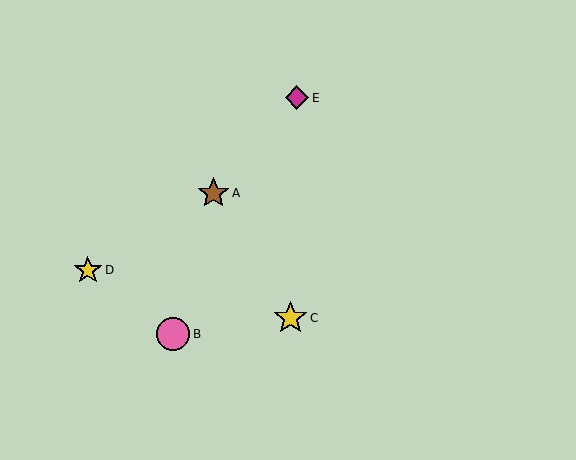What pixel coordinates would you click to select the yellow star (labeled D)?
Click at (88, 270) to select the yellow star D.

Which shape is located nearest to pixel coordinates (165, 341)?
The pink circle (labeled B) at (173, 334) is nearest to that location.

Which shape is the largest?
The pink circle (labeled B) is the largest.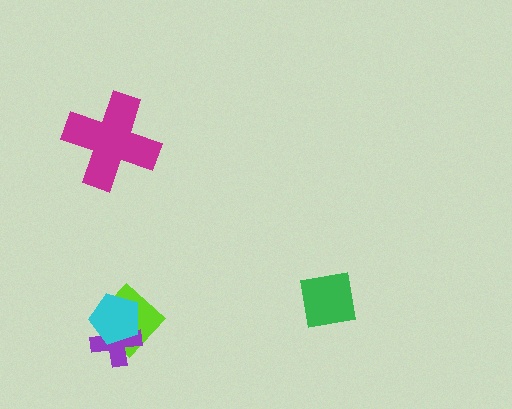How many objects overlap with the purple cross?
2 objects overlap with the purple cross.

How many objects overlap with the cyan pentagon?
2 objects overlap with the cyan pentagon.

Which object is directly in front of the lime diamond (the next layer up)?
The purple cross is directly in front of the lime diamond.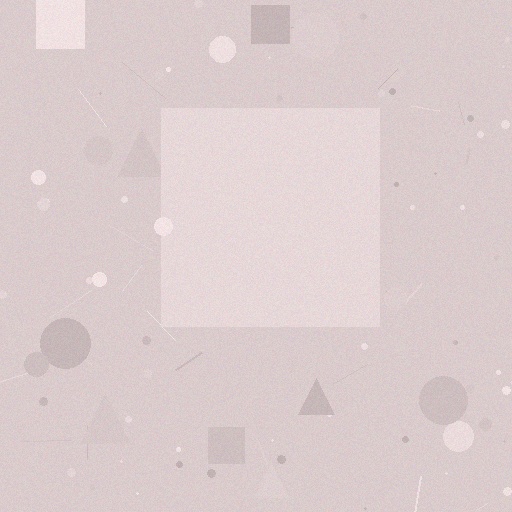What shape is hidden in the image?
A square is hidden in the image.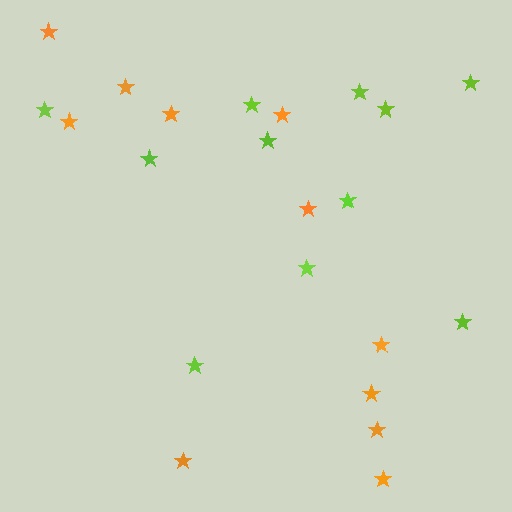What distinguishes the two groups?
There are 2 groups: one group of lime stars (11) and one group of orange stars (11).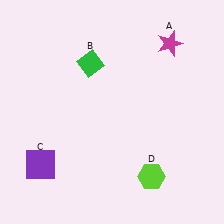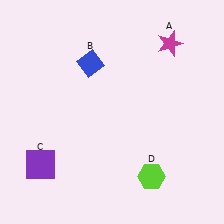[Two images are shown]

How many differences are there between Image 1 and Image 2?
There is 1 difference between the two images.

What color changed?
The diamond (B) changed from green in Image 1 to blue in Image 2.